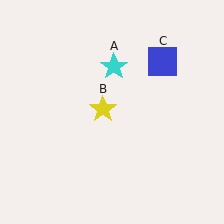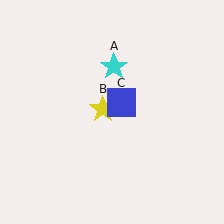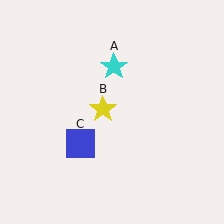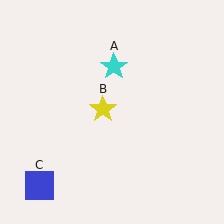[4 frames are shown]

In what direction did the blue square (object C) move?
The blue square (object C) moved down and to the left.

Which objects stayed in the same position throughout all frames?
Cyan star (object A) and yellow star (object B) remained stationary.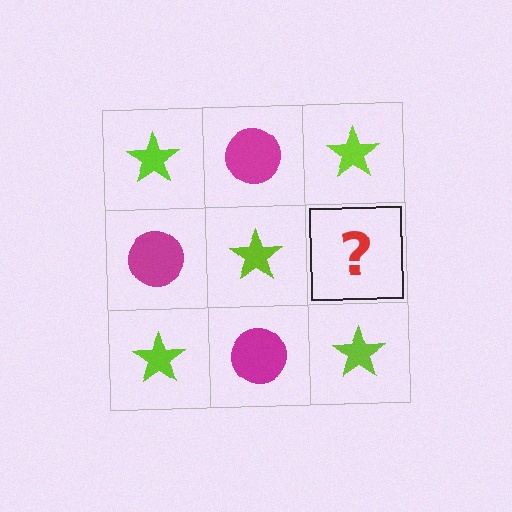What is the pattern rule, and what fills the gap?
The rule is that it alternates lime star and magenta circle in a checkerboard pattern. The gap should be filled with a magenta circle.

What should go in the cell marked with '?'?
The missing cell should contain a magenta circle.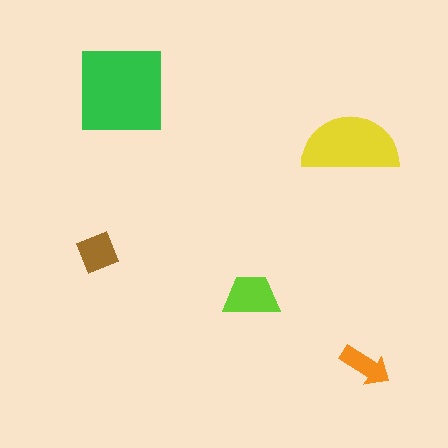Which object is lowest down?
The orange arrow is bottommost.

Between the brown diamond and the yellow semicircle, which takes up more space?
The yellow semicircle.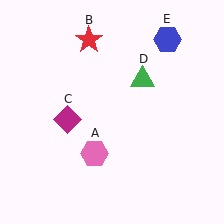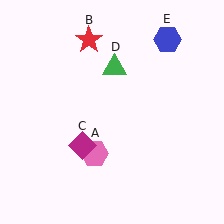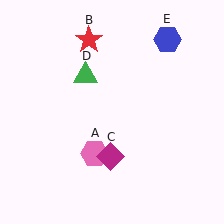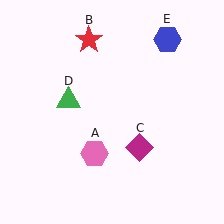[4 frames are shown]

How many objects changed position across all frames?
2 objects changed position: magenta diamond (object C), green triangle (object D).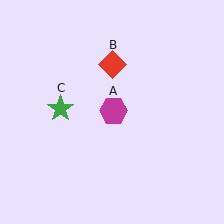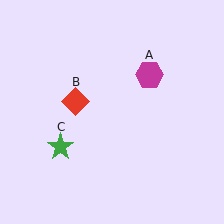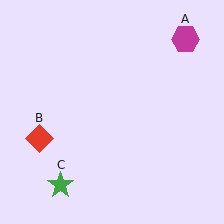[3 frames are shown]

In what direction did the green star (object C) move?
The green star (object C) moved down.